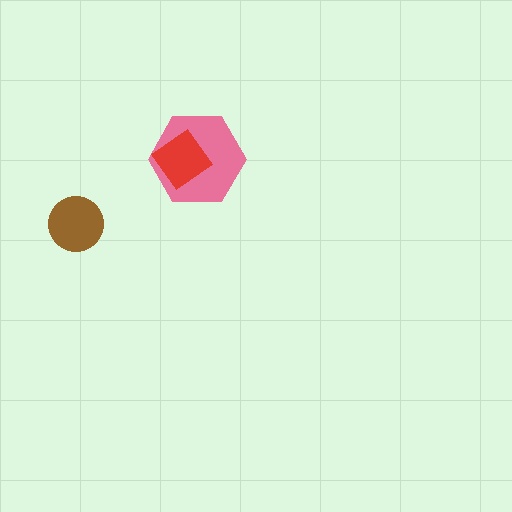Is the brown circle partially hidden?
No, no other shape covers it.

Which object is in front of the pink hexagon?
The red diamond is in front of the pink hexagon.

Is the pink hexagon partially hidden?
Yes, it is partially covered by another shape.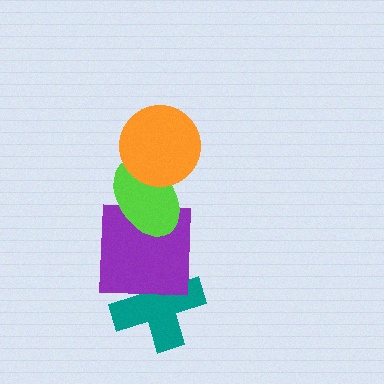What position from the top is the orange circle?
The orange circle is 1st from the top.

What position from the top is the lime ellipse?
The lime ellipse is 2nd from the top.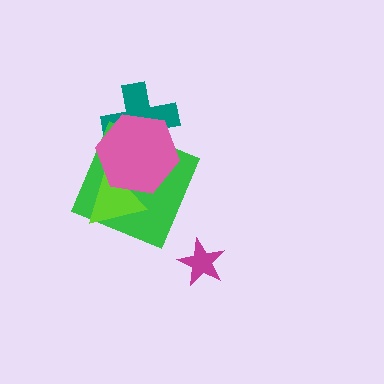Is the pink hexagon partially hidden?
No, no other shape covers it.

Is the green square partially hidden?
Yes, it is partially covered by another shape.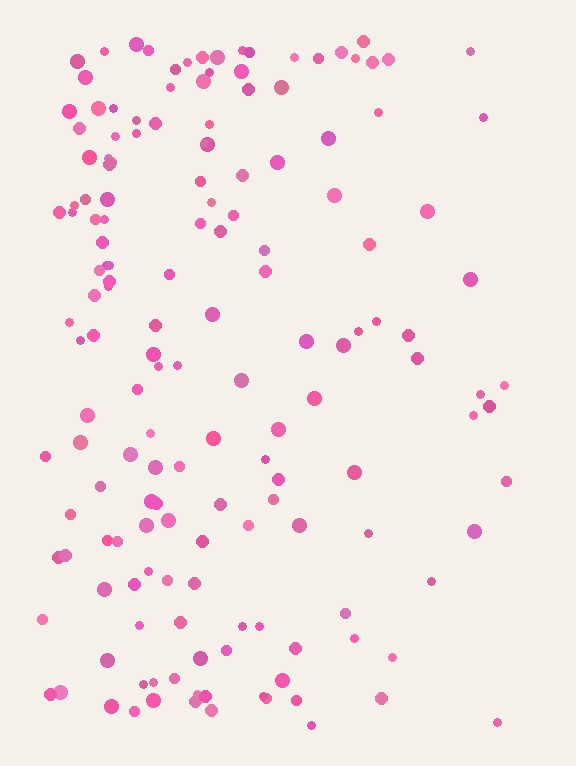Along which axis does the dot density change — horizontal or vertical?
Horizontal.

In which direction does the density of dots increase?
From right to left, with the left side densest.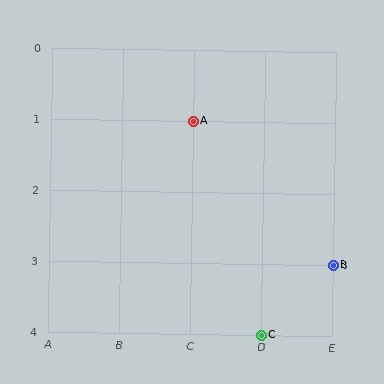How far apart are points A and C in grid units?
Points A and C are 1 column and 3 rows apart (about 3.2 grid units diagonally).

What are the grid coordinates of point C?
Point C is at grid coordinates (D, 4).